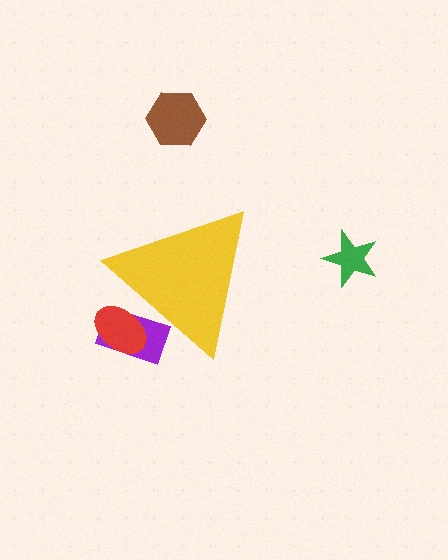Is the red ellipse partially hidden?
Yes, the red ellipse is partially hidden behind the yellow triangle.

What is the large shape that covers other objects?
A yellow triangle.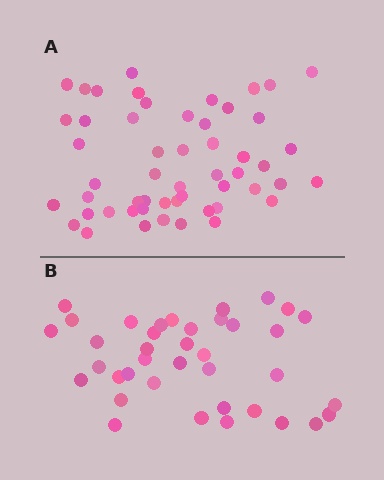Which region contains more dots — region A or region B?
Region A (the top region) has more dots.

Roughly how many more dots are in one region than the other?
Region A has approximately 15 more dots than region B.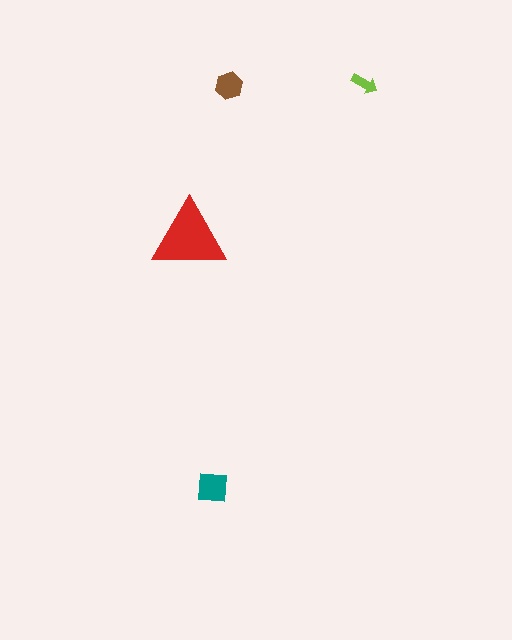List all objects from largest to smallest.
The red triangle, the teal square, the brown hexagon, the lime arrow.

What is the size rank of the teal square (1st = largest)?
2nd.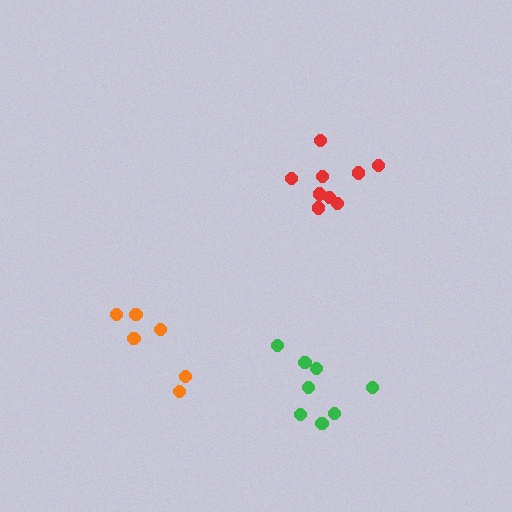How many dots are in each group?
Group 1: 6 dots, Group 2: 8 dots, Group 3: 9 dots (23 total).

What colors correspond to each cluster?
The clusters are colored: orange, green, red.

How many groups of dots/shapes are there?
There are 3 groups.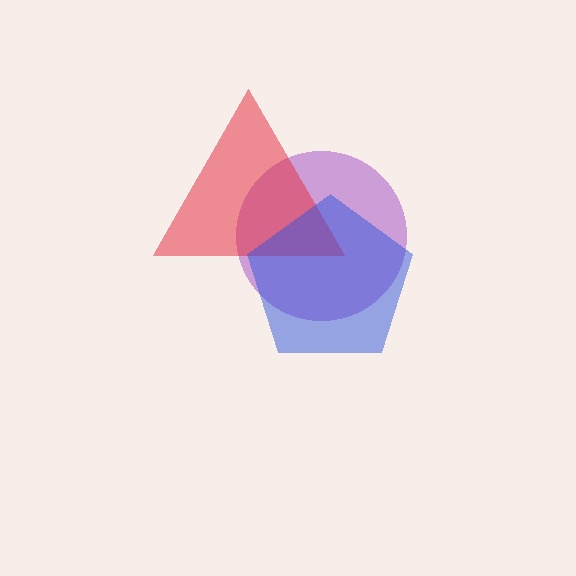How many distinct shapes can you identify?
There are 3 distinct shapes: a purple circle, a red triangle, a blue pentagon.